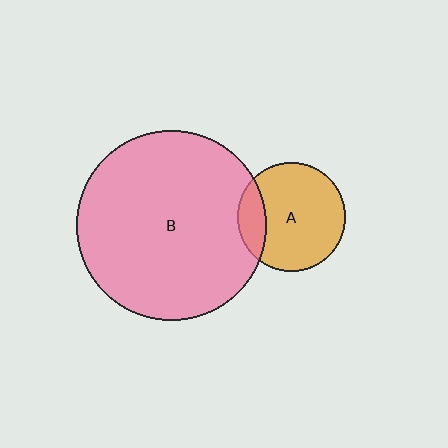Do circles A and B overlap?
Yes.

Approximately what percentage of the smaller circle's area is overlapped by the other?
Approximately 20%.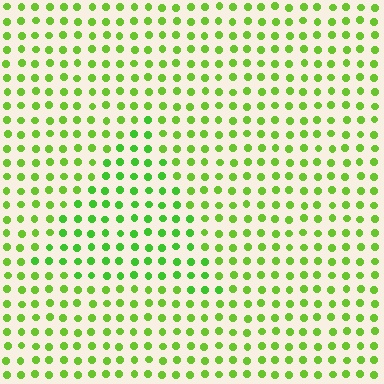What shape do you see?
I see a triangle.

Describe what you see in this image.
The image is filled with small lime elements in a uniform arrangement. A triangle-shaped region is visible where the elements are tinted to a slightly different hue, forming a subtle color boundary.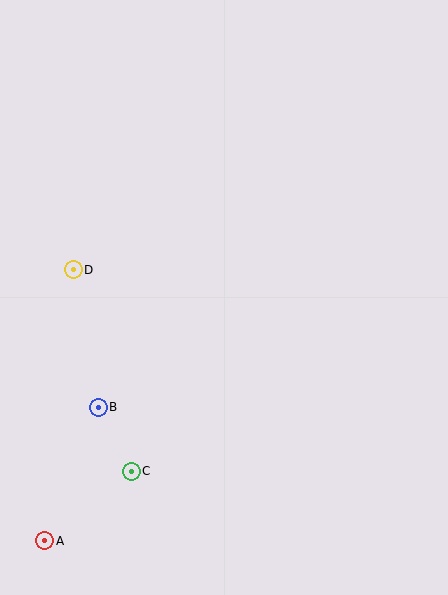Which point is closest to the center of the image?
Point D at (73, 270) is closest to the center.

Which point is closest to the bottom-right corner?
Point C is closest to the bottom-right corner.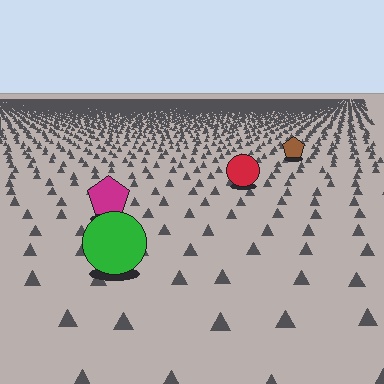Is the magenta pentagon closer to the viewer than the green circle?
No. The green circle is closer — you can tell from the texture gradient: the ground texture is coarser near it.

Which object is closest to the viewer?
The green circle is closest. The texture marks near it are larger and more spread out.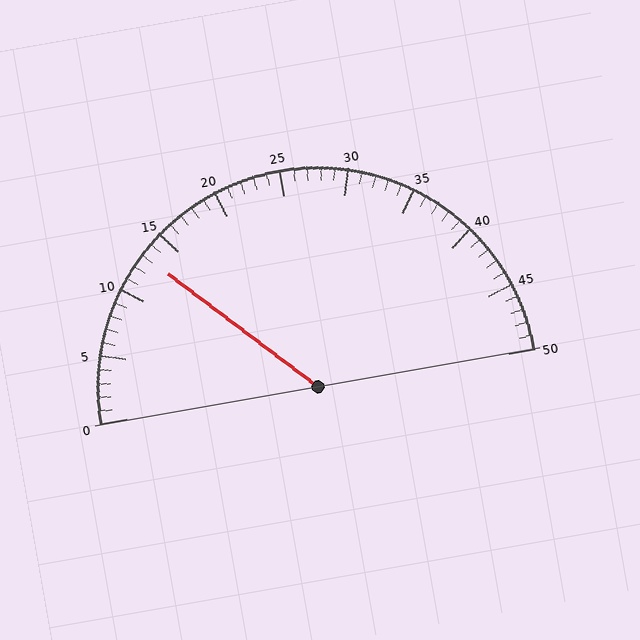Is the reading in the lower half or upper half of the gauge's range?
The reading is in the lower half of the range (0 to 50).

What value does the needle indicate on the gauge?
The needle indicates approximately 13.